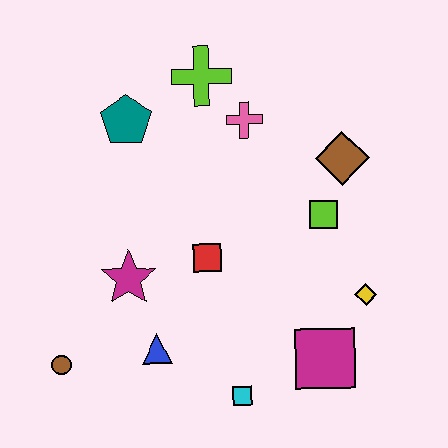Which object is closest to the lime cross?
The pink cross is closest to the lime cross.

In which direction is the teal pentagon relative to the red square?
The teal pentagon is above the red square.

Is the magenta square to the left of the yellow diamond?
Yes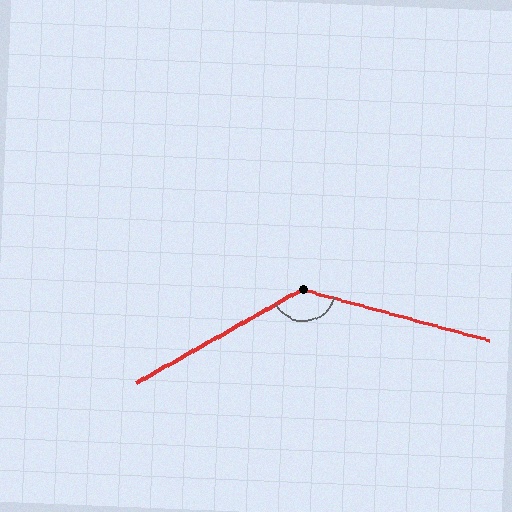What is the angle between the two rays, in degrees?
Approximately 135 degrees.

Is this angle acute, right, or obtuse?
It is obtuse.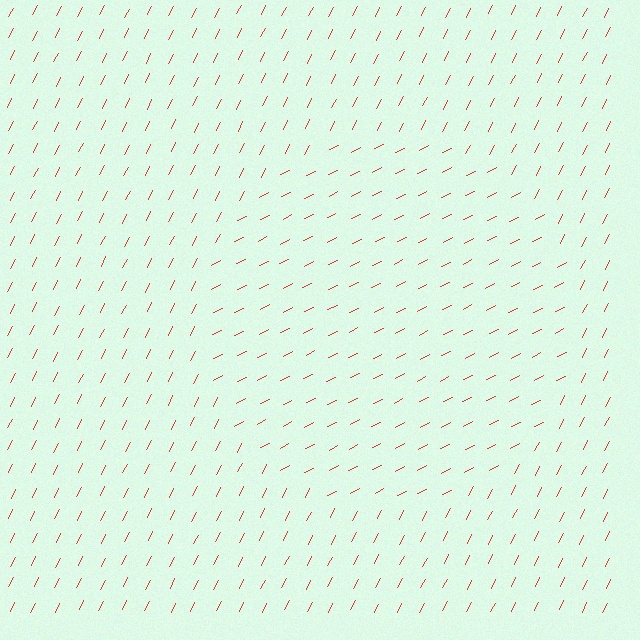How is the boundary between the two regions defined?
The boundary is defined purely by a change in line orientation (approximately 37 degrees difference). All lines are the same color and thickness.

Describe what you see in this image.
The image is filled with small red line segments. A circle region in the image has lines oriented differently from the surrounding lines, creating a visible texture boundary.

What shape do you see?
I see a circle.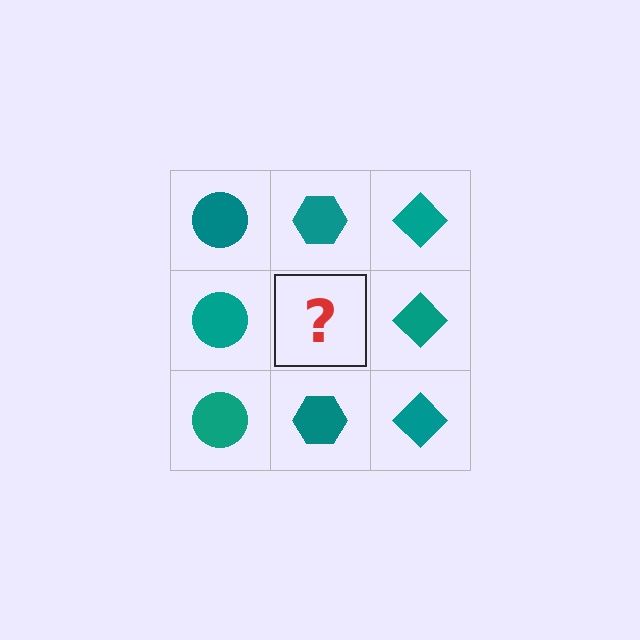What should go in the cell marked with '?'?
The missing cell should contain a teal hexagon.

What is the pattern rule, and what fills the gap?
The rule is that each column has a consistent shape. The gap should be filled with a teal hexagon.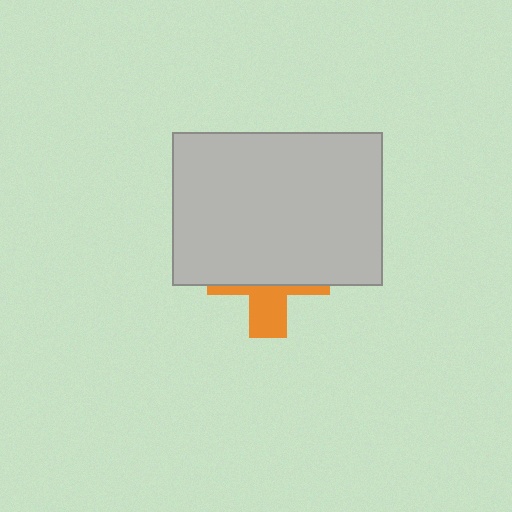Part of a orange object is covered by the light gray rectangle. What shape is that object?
It is a cross.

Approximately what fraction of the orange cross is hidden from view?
Roughly 64% of the orange cross is hidden behind the light gray rectangle.